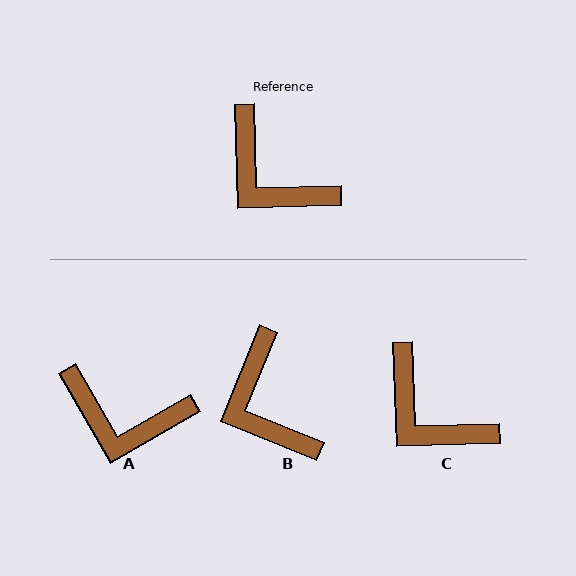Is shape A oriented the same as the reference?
No, it is off by about 28 degrees.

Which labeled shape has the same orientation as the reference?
C.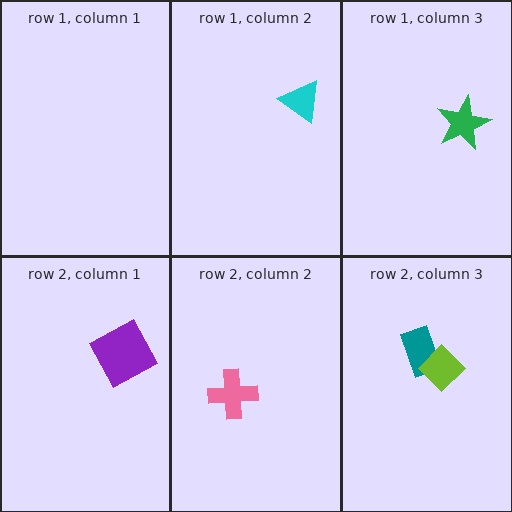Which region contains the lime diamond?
The row 2, column 3 region.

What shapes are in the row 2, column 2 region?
The pink cross.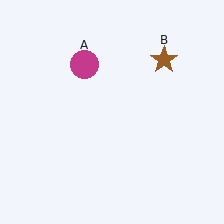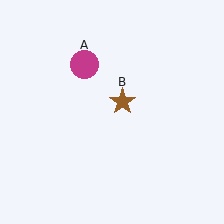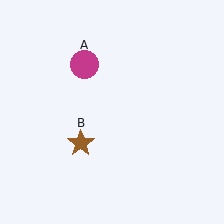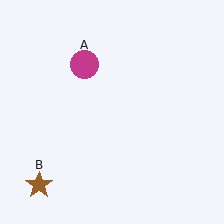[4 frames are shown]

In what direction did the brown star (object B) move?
The brown star (object B) moved down and to the left.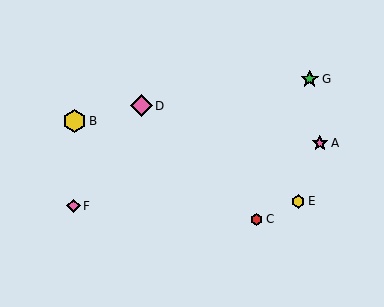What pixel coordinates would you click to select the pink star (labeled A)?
Click at (320, 143) to select the pink star A.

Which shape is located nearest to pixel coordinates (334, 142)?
The pink star (labeled A) at (320, 143) is nearest to that location.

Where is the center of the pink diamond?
The center of the pink diamond is at (74, 206).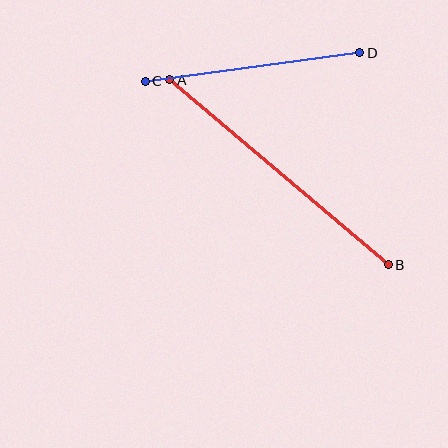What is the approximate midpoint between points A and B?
The midpoint is at approximately (279, 172) pixels.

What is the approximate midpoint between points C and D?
The midpoint is at approximately (253, 67) pixels.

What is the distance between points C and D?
The distance is approximately 216 pixels.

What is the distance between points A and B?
The distance is approximately 286 pixels.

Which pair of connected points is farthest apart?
Points A and B are farthest apart.